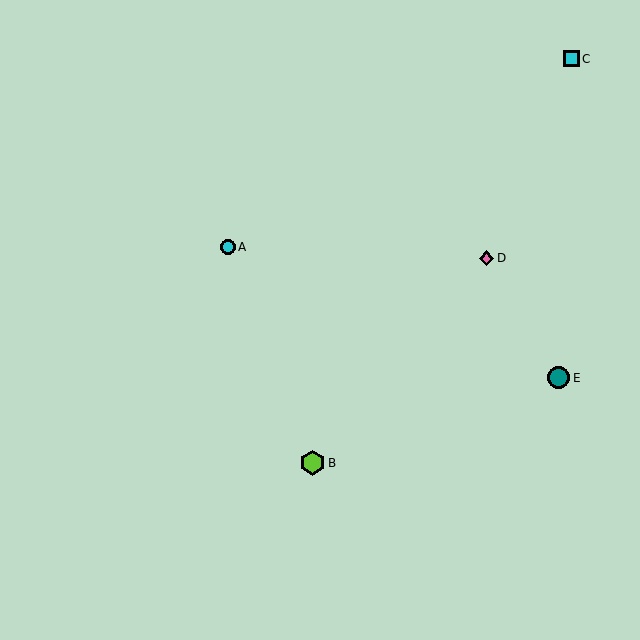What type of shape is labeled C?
Shape C is a cyan square.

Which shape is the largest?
The lime hexagon (labeled B) is the largest.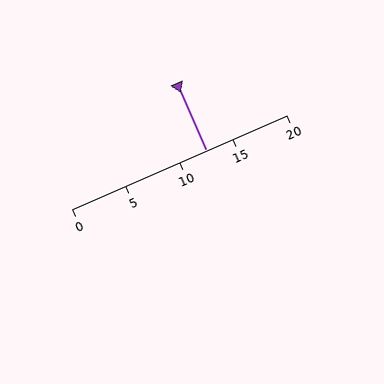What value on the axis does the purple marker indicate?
The marker indicates approximately 12.5.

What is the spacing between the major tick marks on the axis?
The major ticks are spaced 5 apart.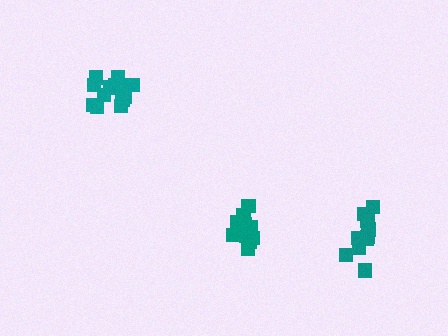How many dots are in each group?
Group 1: 17 dots, Group 2: 16 dots, Group 3: 11 dots (44 total).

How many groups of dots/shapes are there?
There are 3 groups.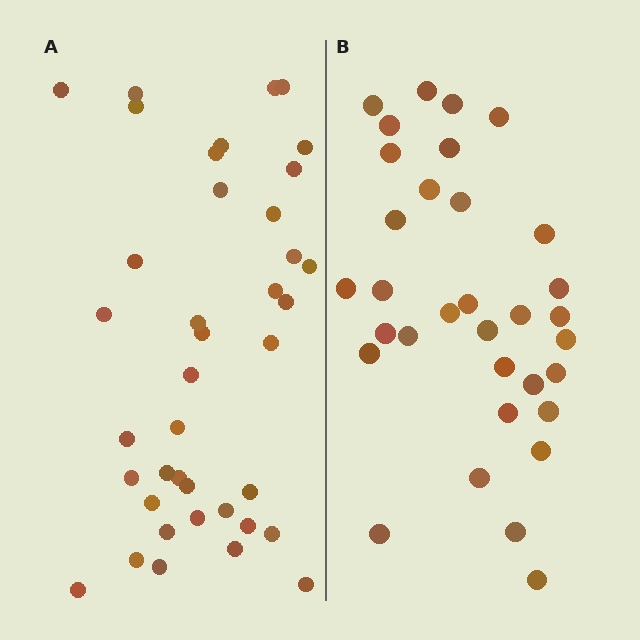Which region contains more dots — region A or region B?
Region A (the left region) has more dots.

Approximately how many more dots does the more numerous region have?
Region A has about 6 more dots than region B.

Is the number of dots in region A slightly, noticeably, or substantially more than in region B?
Region A has only slightly more — the two regions are fairly close. The ratio is roughly 1.2 to 1.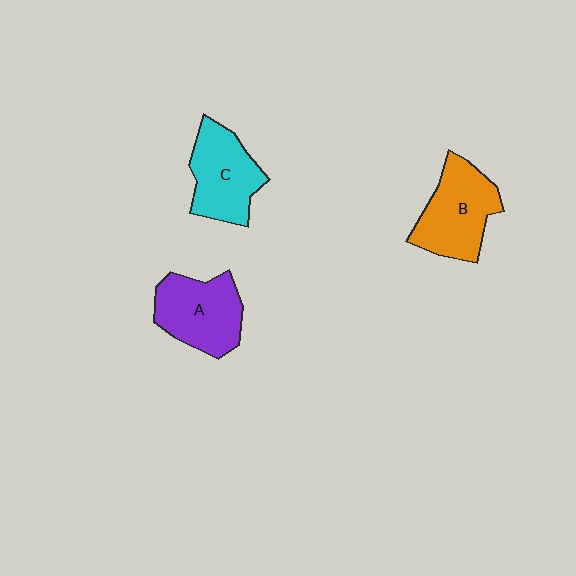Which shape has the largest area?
Shape B (orange).